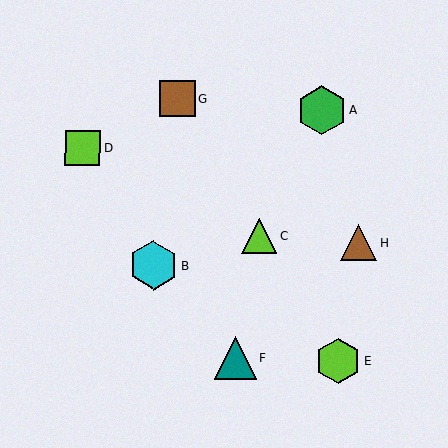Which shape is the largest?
The cyan hexagon (labeled B) is the largest.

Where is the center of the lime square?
The center of the lime square is at (82, 148).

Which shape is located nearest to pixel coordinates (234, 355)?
The teal triangle (labeled F) at (235, 358) is nearest to that location.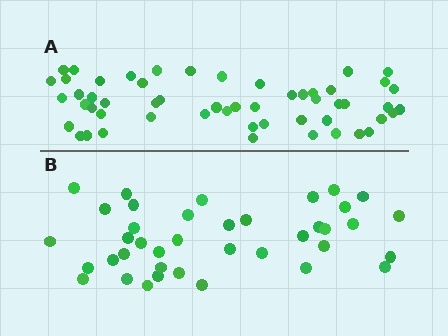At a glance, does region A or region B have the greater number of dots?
Region A (the top region) has more dots.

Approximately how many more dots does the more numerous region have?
Region A has approximately 15 more dots than region B.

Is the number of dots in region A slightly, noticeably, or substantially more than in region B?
Region A has noticeably more, but not dramatically so. The ratio is roughly 1.4 to 1.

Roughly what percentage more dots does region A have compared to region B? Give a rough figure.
About 40% more.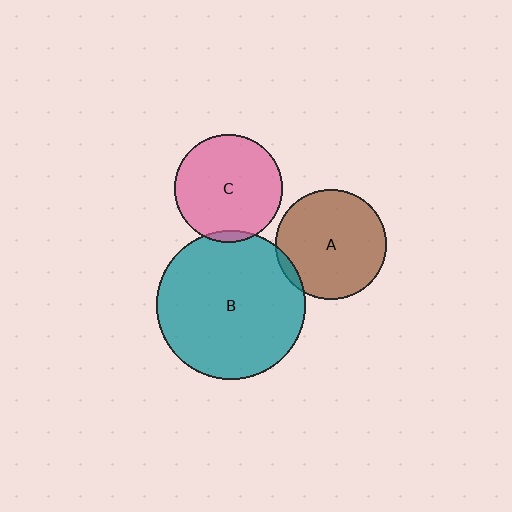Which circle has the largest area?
Circle B (teal).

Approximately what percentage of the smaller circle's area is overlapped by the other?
Approximately 5%.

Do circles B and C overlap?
Yes.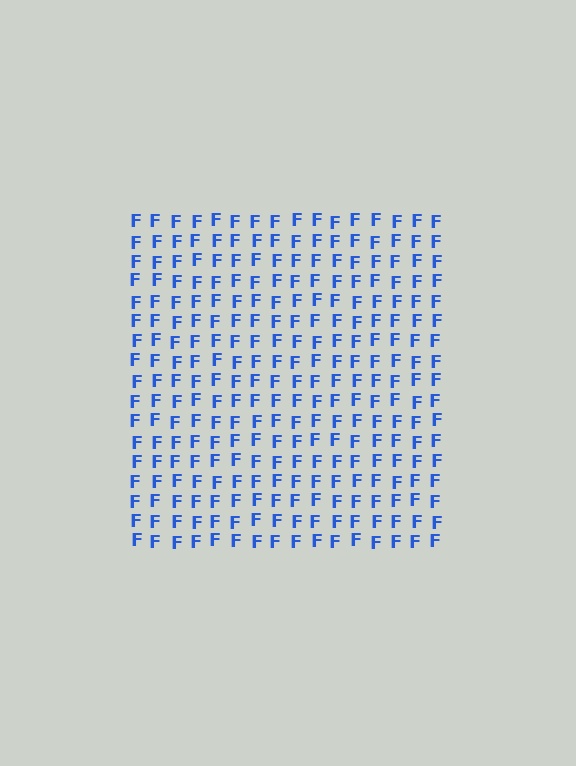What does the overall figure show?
The overall figure shows a square.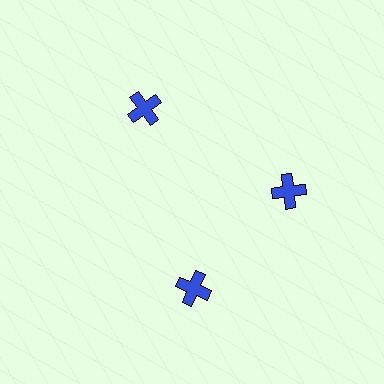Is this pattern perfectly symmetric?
No. The 3 blue crosses are arranged in a ring, but one element near the 7 o'clock position is rotated out of alignment along the ring, breaking the 3-fold rotational symmetry.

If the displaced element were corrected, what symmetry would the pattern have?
It would have 3-fold rotational symmetry — the pattern would map onto itself every 120 degrees.